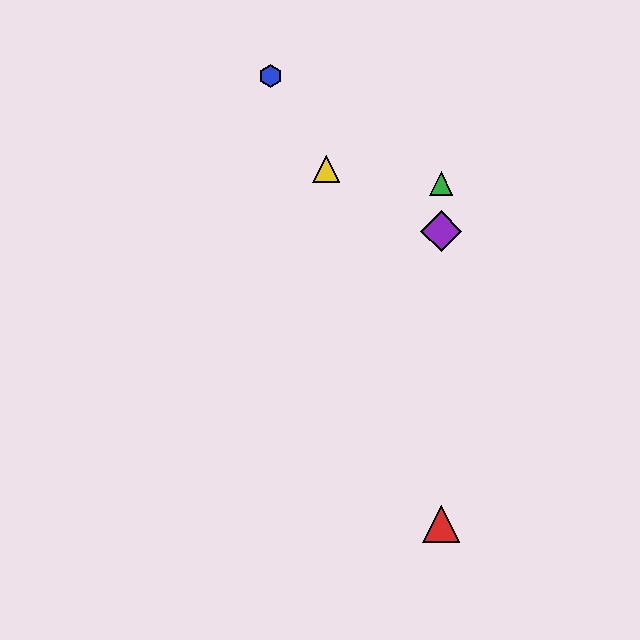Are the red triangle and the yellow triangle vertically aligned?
No, the red triangle is at x≈441 and the yellow triangle is at x≈326.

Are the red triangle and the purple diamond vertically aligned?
Yes, both are at x≈441.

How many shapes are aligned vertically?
3 shapes (the red triangle, the green triangle, the purple diamond) are aligned vertically.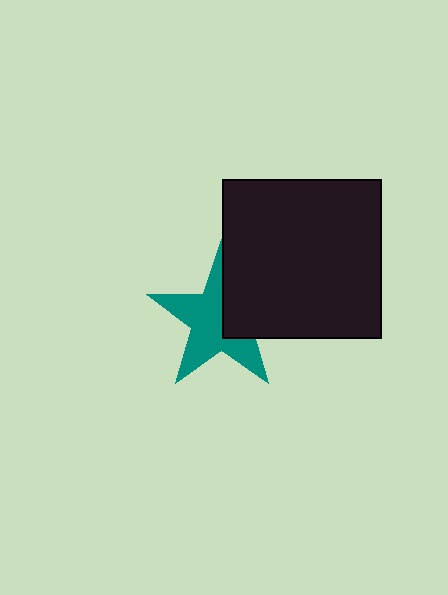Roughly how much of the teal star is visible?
About half of it is visible (roughly 63%).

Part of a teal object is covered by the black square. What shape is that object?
It is a star.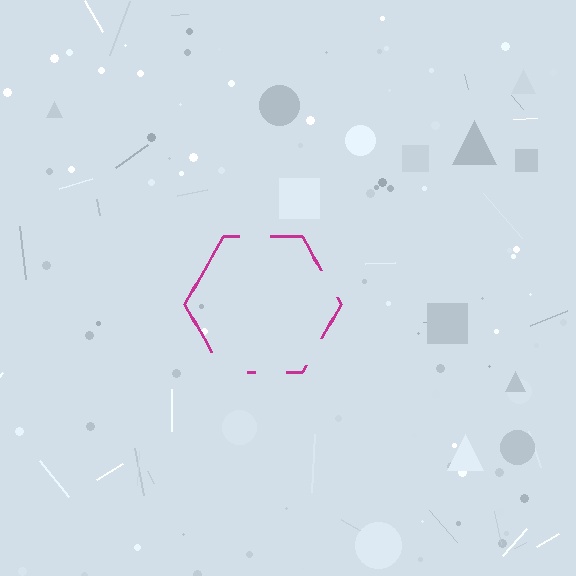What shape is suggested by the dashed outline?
The dashed outline suggests a hexagon.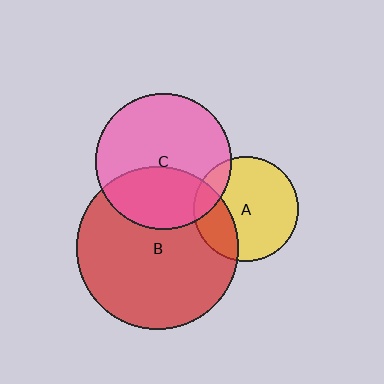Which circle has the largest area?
Circle B (red).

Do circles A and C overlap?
Yes.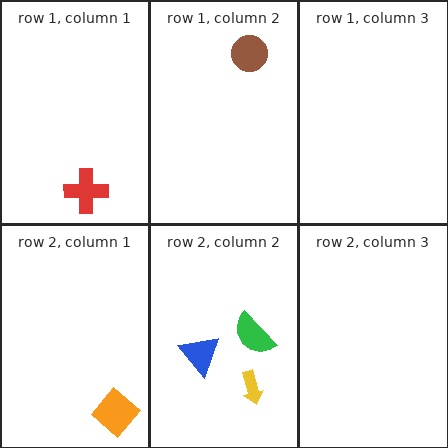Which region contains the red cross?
The row 1, column 1 region.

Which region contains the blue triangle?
The row 2, column 2 region.